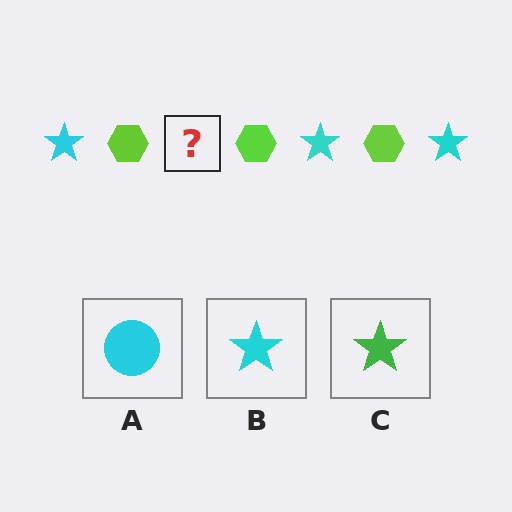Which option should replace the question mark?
Option B.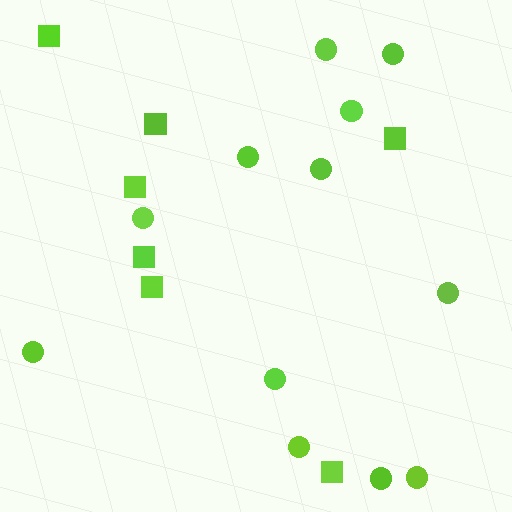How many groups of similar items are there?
There are 2 groups: one group of squares (7) and one group of circles (12).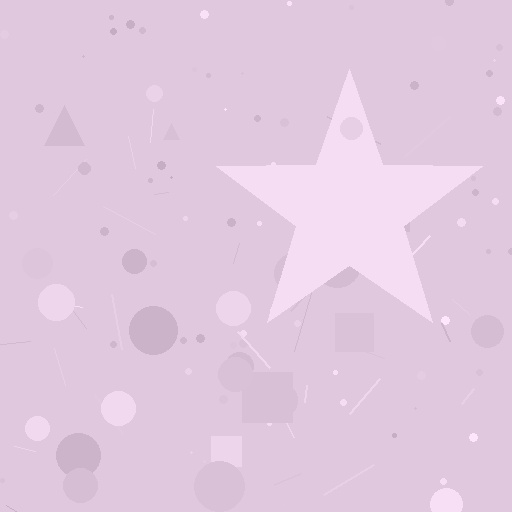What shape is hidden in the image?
A star is hidden in the image.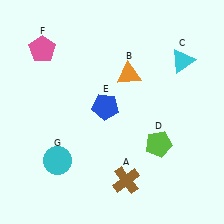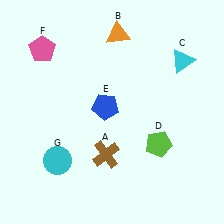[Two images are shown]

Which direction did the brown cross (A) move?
The brown cross (A) moved up.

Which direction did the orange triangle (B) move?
The orange triangle (B) moved up.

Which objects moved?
The objects that moved are: the brown cross (A), the orange triangle (B).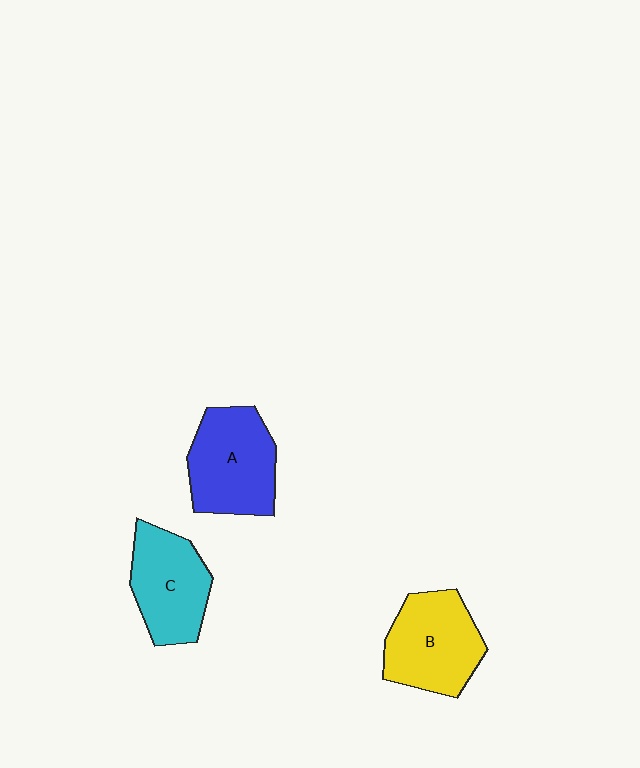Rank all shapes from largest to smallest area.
From largest to smallest: A (blue), B (yellow), C (cyan).